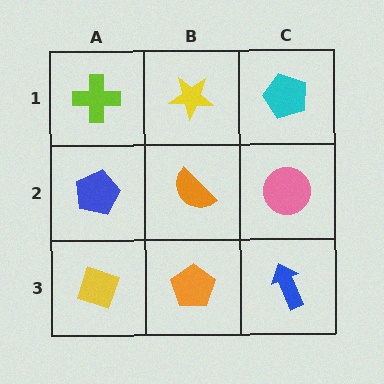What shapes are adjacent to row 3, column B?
An orange semicircle (row 2, column B), a yellow diamond (row 3, column A), a blue arrow (row 3, column C).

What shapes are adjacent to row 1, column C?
A pink circle (row 2, column C), a yellow star (row 1, column B).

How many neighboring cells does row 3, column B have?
3.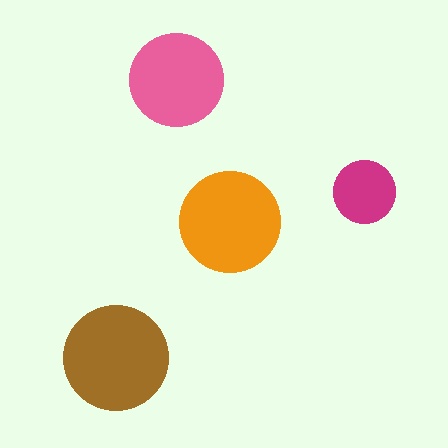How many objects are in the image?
There are 4 objects in the image.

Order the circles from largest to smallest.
the brown one, the orange one, the pink one, the magenta one.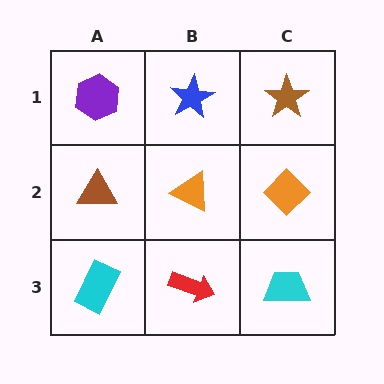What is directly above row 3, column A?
A brown triangle.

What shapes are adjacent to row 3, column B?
An orange triangle (row 2, column B), a cyan rectangle (row 3, column A), a cyan trapezoid (row 3, column C).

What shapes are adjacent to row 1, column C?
An orange diamond (row 2, column C), a blue star (row 1, column B).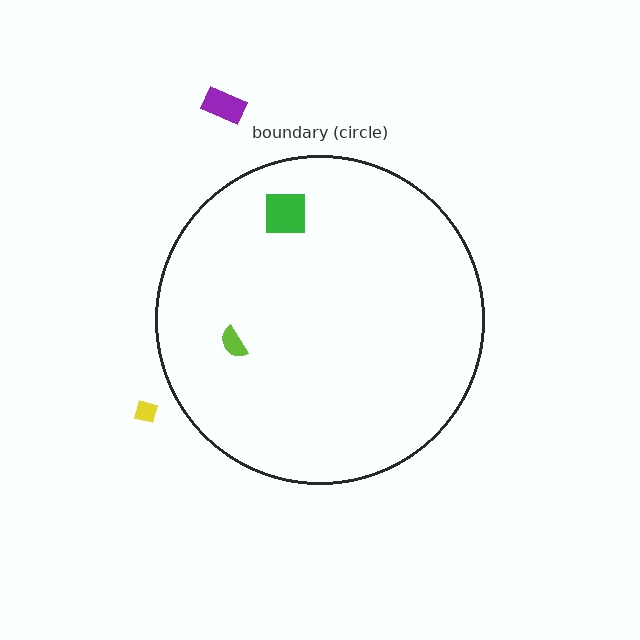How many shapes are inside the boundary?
2 inside, 2 outside.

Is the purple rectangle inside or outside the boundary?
Outside.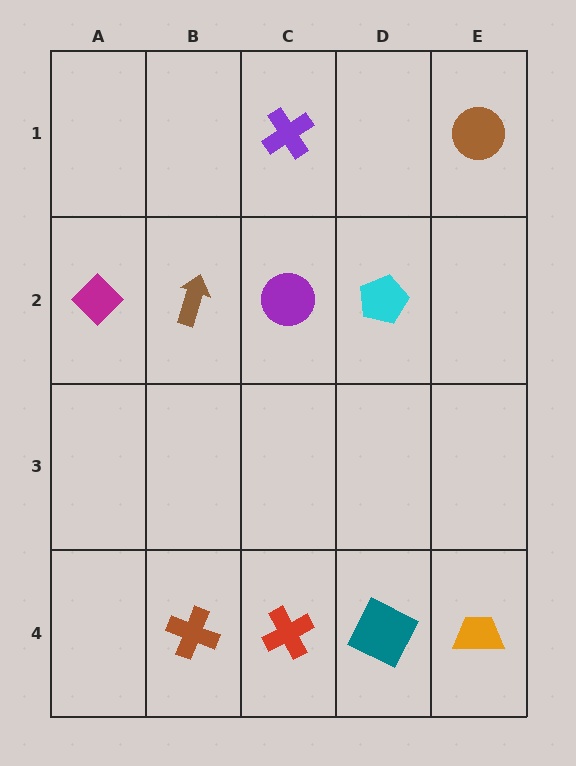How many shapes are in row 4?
4 shapes.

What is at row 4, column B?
A brown cross.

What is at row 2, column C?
A purple circle.